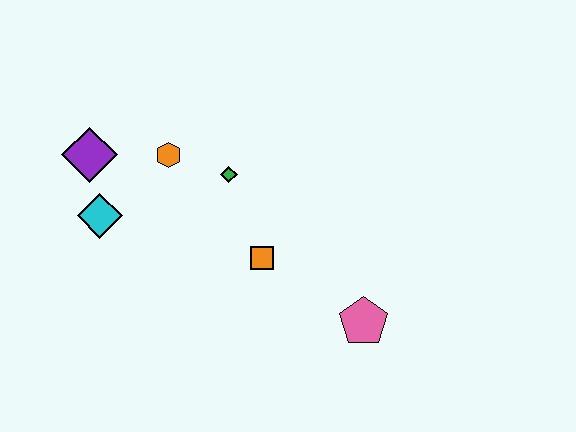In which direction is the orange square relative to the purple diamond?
The orange square is to the right of the purple diamond.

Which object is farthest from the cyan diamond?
The pink pentagon is farthest from the cyan diamond.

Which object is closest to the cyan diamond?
The purple diamond is closest to the cyan diamond.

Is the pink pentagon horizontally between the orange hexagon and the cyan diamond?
No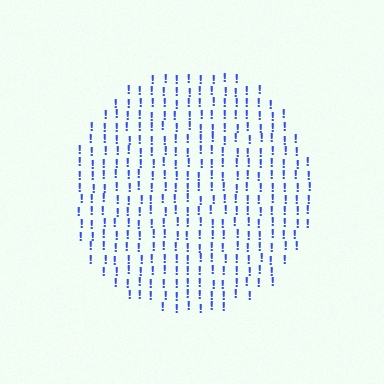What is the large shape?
The large shape is a circle.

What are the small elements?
The small elements are exclamation marks.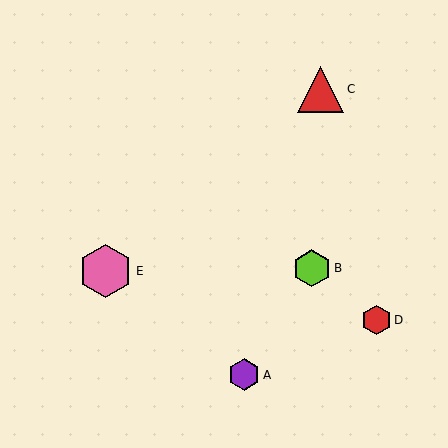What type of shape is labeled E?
Shape E is a pink hexagon.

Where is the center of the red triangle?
The center of the red triangle is at (321, 89).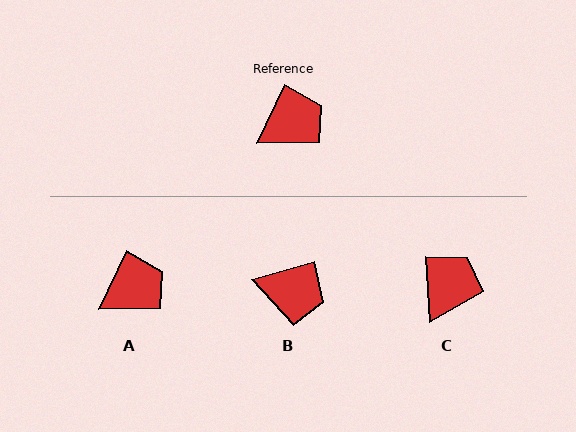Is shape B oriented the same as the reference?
No, it is off by about 48 degrees.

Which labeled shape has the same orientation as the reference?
A.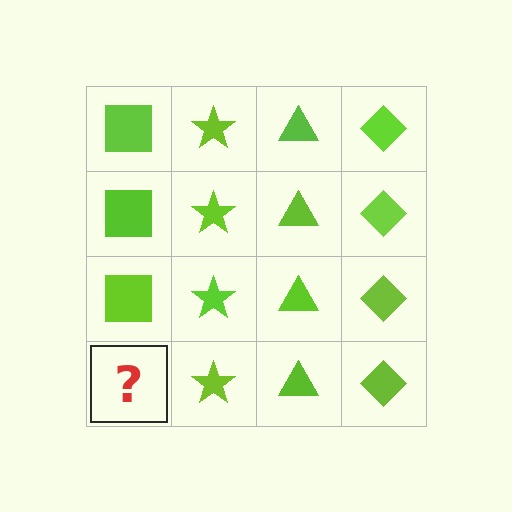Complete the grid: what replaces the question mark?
The question mark should be replaced with a lime square.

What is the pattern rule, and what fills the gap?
The rule is that each column has a consistent shape. The gap should be filled with a lime square.